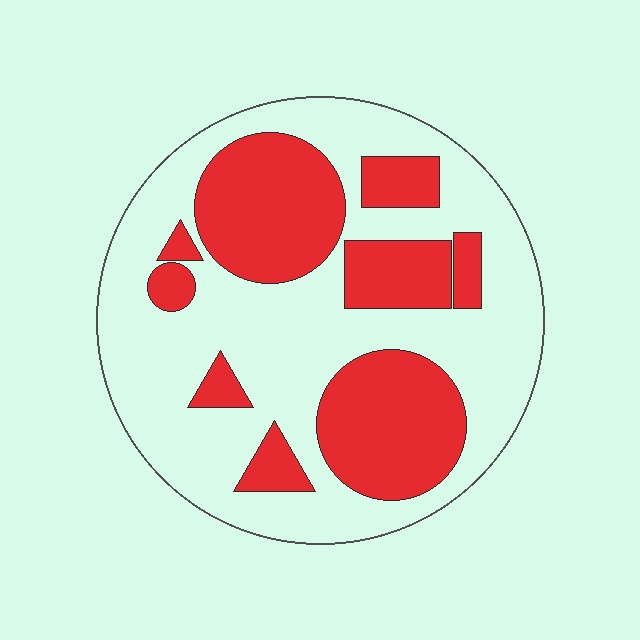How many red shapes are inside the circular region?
9.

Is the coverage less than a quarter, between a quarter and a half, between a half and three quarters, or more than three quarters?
Between a quarter and a half.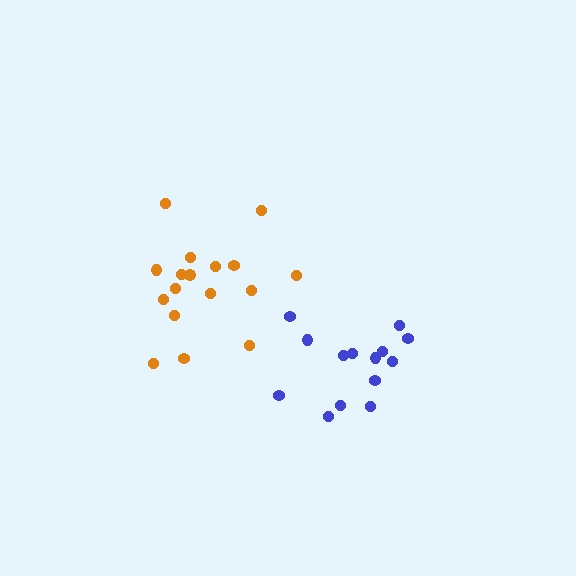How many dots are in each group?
Group 1: 17 dots, Group 2: 14 dots (31 total).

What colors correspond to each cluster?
The clusters are colored: orange, blue.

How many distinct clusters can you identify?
There are 2 distinct clusters.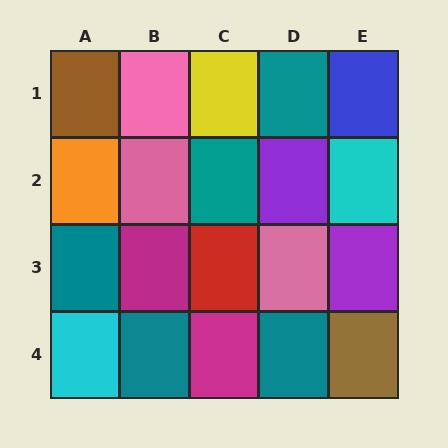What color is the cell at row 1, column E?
Blue.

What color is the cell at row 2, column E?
Cyan.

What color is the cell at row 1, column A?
Brown.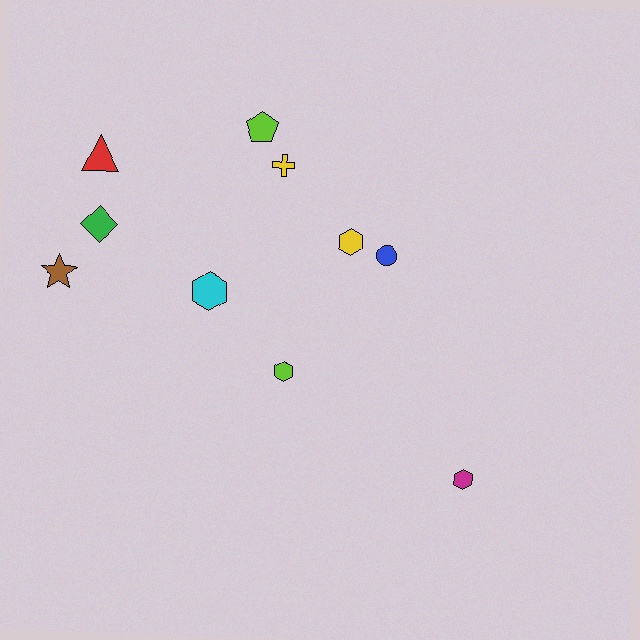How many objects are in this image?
There are 10 objects.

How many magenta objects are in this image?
There is 1 magenta object.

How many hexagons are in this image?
There are 4 hexagons.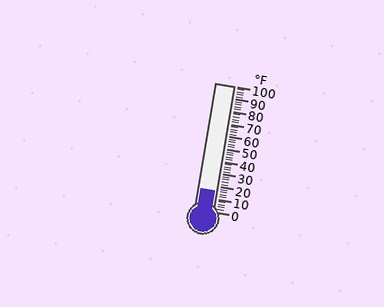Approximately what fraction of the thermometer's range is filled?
The thermometer is filled to approximately 15% of its range.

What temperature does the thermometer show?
The thermometer shows approximately 16°F.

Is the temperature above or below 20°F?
The temperature is below 20°F.